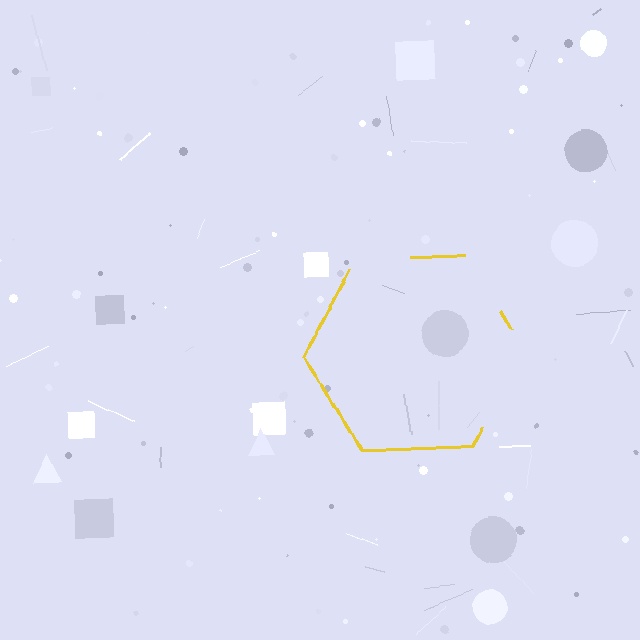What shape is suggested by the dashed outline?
The dashed outline suggests a hexagon.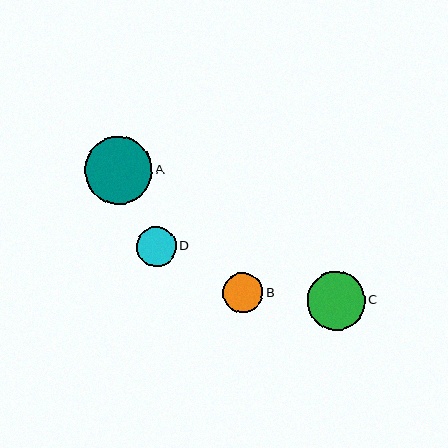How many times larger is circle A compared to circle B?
Circle A is approximately 1.7 times the size of circle B.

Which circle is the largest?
Circle A is the largest with a size of approximately 67 pixels.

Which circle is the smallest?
Circle D is the smallest with a size of approximately 40 pixels.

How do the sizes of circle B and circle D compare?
Circle B and circle D are approximately the same size.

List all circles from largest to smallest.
From largest to smallest: A, C, B, D.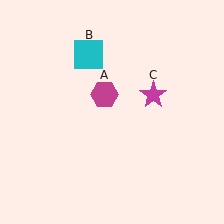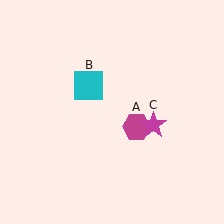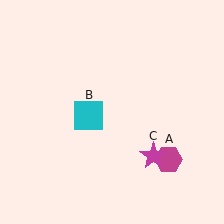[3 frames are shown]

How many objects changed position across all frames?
3 objects changed position: magenta hexagon (object A), cyan square (object B), magenta star (object C).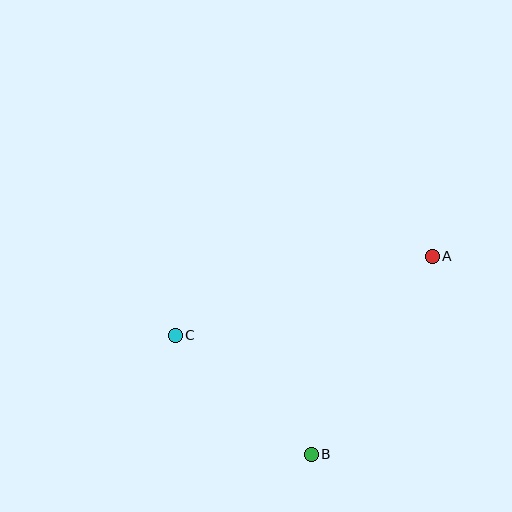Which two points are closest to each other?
Points B and C are closest to each other.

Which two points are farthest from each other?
Points A and C are farthest from each other.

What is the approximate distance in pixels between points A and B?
The distance between A and B is approximately 232 pixels.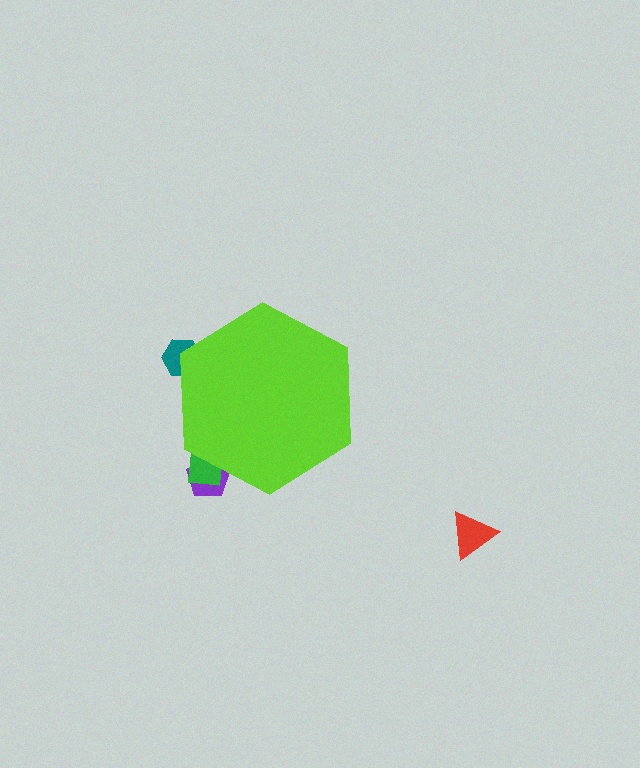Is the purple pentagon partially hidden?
Yes, the purple pentagon is partially hidden behind the lime hexagon.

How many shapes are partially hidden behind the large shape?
3 shapes are partially hidden.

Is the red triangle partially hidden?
No, the red triangle is fully visible.